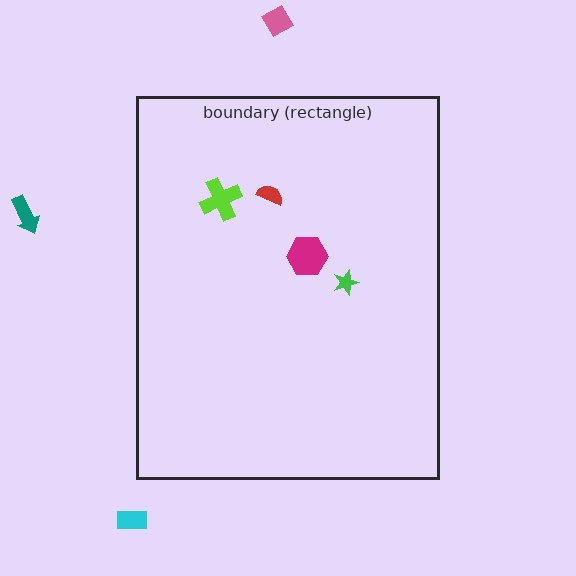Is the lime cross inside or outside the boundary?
Inside.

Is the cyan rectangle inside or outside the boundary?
Outside.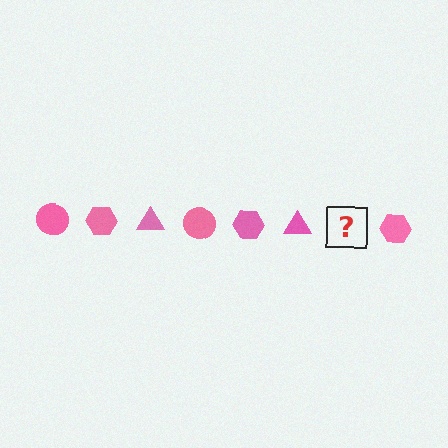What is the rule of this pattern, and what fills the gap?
The rule is that the pattern cycles through circle, hexagon, triangle shapes in pink. The gap should be filled with a pink circle.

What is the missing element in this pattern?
The missing element is a pink circle.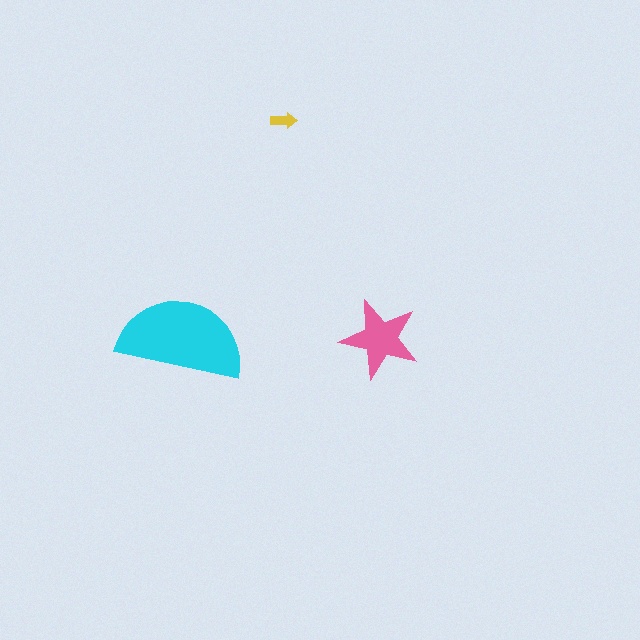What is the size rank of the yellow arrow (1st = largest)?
3rd.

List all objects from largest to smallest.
The cyan semicircle, the pink star, the yellow arrow.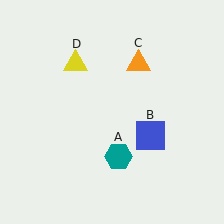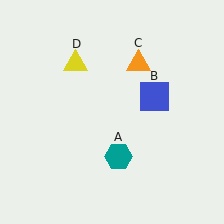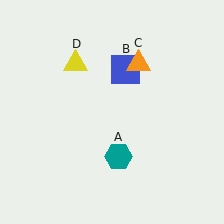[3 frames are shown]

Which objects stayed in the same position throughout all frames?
Teal hexagon (object A) and orange triangle (object C) and yellow triangle (object D) remained stationary.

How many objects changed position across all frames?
1 object changed position: blue square (object B).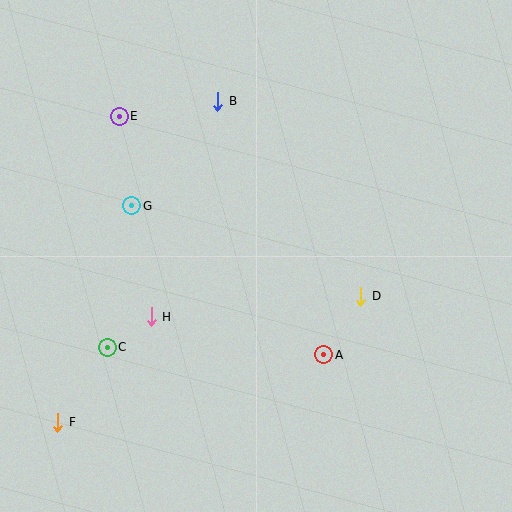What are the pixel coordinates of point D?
Point D is at (361, 296).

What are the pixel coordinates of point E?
Point E is at (119, 116).